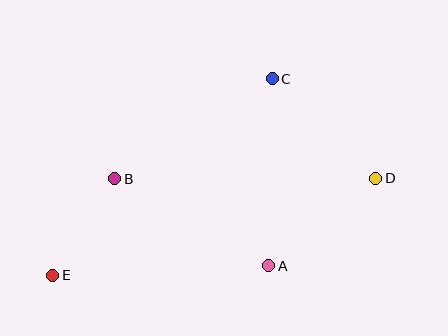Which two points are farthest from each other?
Points D and E are farthest from each other.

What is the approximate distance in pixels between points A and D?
The distance between A and D is approximately 138 pixels.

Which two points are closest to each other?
Points B and E are closest to each other.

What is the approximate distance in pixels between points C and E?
The distance between C and E is approximately 295 pixels.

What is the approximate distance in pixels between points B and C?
The distance between B and C is approximately 187 pixels.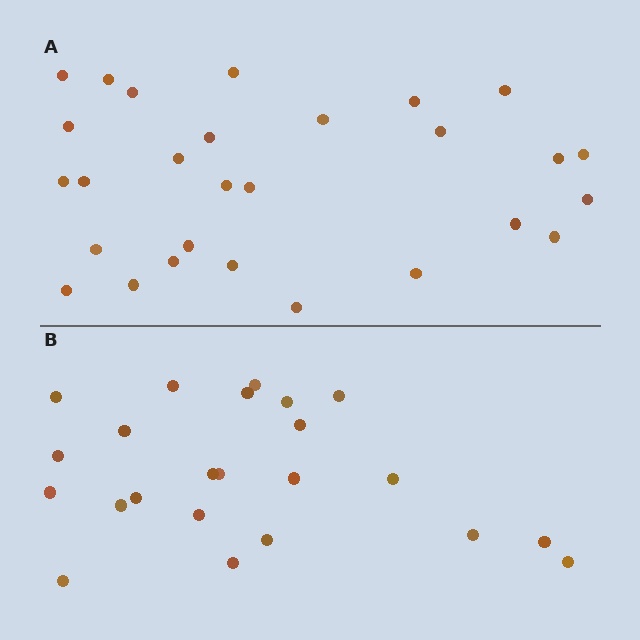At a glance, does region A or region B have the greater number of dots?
Region A (the top region) has more dots.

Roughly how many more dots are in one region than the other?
Region A has about 5 more dots than region B.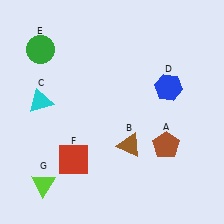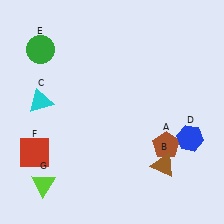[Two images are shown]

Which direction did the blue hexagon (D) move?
The blue hexagon (D) moved down.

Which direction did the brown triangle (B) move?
The brown triangle (B) moved right.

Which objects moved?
The objects that moved are: the brown triangle (B), the blue hexagon (D), the red square (F).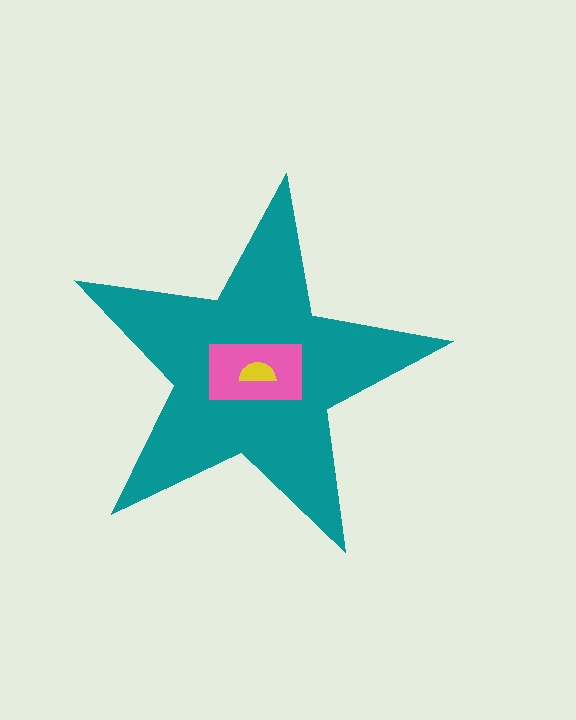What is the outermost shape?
The teal star.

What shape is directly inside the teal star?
The pink rectangle.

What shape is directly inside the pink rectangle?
The yellow semicircle.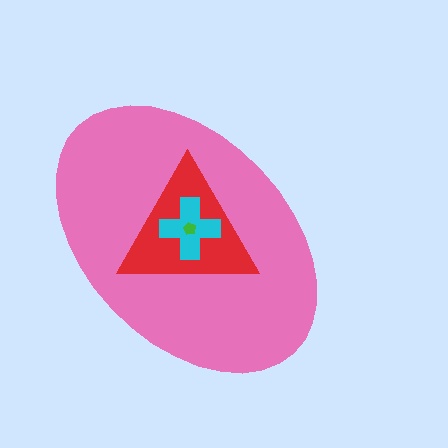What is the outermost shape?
The pink ellipse.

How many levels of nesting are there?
4.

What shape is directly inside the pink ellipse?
The red triangle.